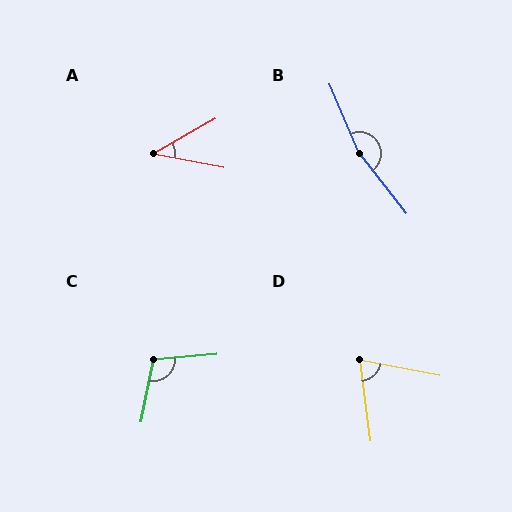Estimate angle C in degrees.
Approximately 107 degrees.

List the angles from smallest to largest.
A (40°), D (72°), C (107°), B (165°).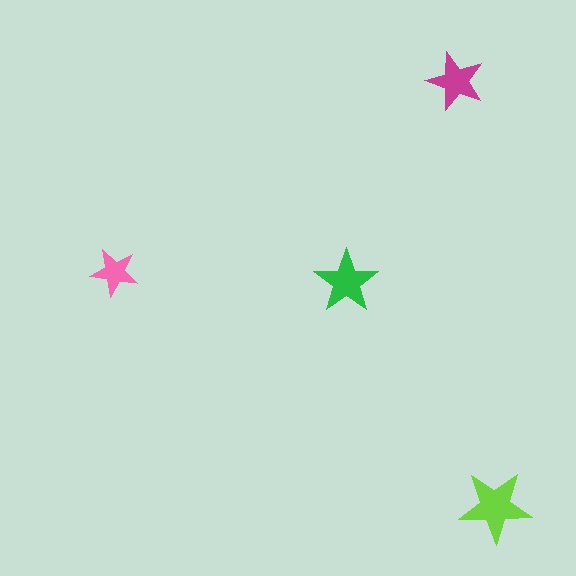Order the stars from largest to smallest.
the lime one, the green one, the magenta one, the pink one.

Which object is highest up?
The magenta star is topmost.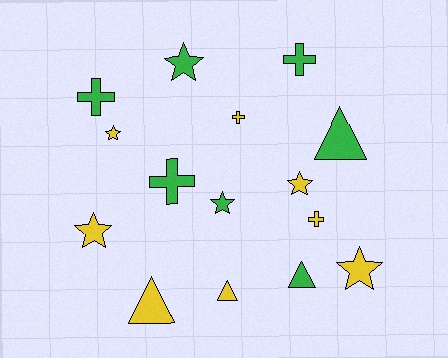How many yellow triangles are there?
There are 2 yellow triangles.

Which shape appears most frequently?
Star, with 6 objects.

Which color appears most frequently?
Yellow, with 8 objects.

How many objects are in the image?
There are 15 objects.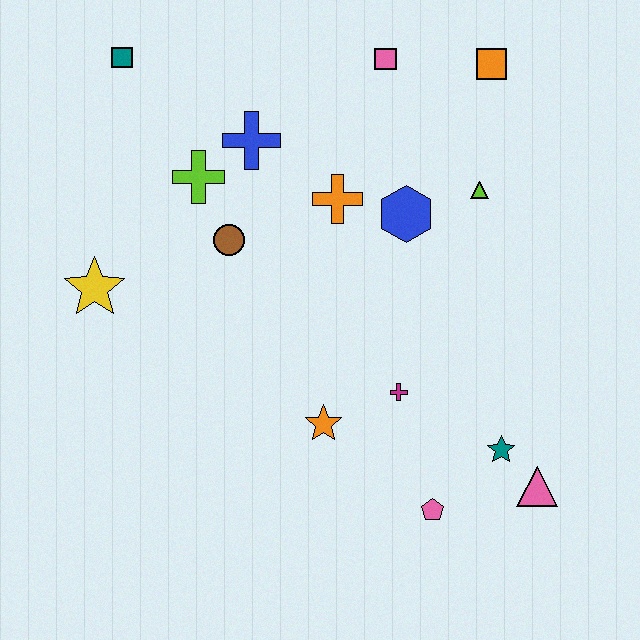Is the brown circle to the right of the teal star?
No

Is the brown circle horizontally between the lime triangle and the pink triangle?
No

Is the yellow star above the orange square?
No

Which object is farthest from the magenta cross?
The teal square is farthest from the magenta cross.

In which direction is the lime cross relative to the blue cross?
The lime cross is to the left of the blue cross.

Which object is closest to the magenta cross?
The orange star is closest to the magenta cross.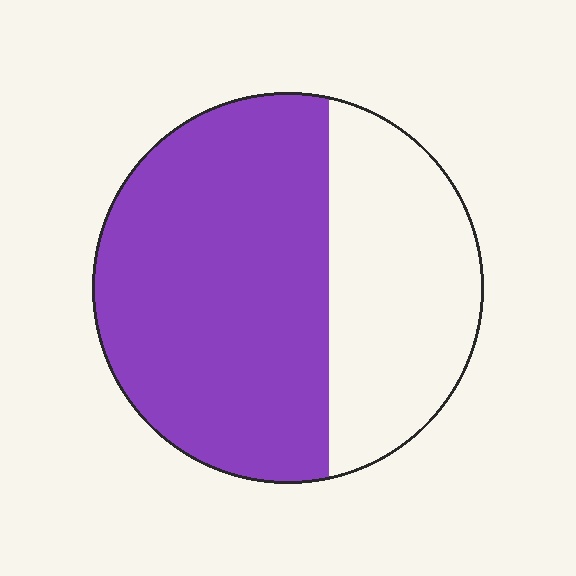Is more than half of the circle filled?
Yes.